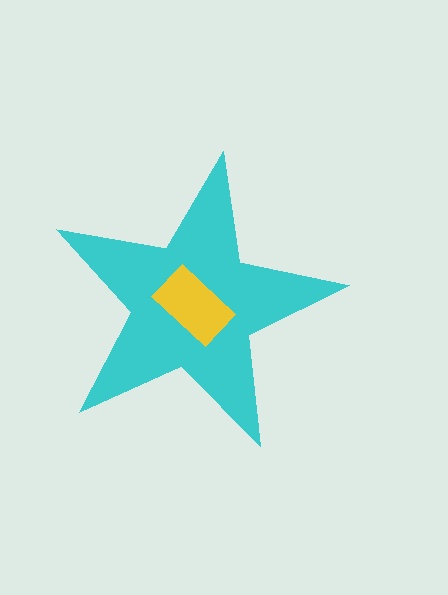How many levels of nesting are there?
2.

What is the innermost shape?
The yellow rectangle.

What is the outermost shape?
The cyan star.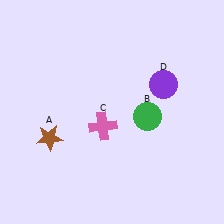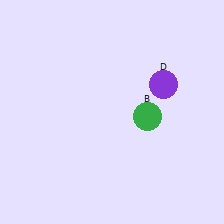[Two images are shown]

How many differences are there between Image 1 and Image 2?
There are 2 differences between the two images.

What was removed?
The brown star (A), the pink cross (C) were removed in Image 2.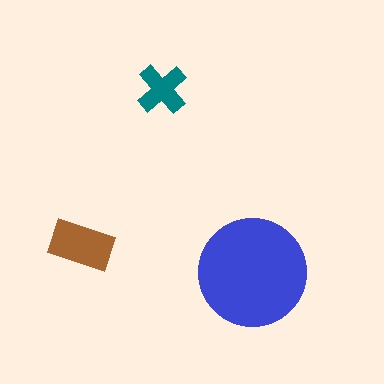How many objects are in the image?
There are 3 objects in the image.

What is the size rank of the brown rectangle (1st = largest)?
2nd.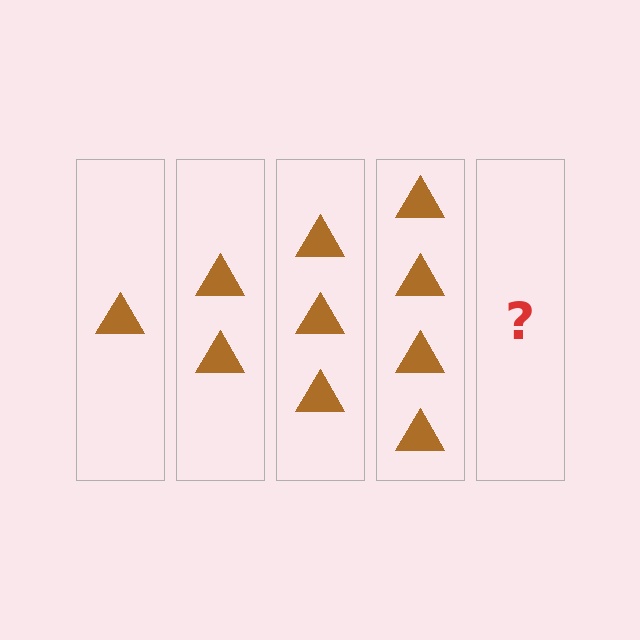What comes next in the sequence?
The next element should be 5 triangles.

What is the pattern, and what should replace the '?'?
The pattern is that each step adds one more triangle. The '?' should be 5 triangles.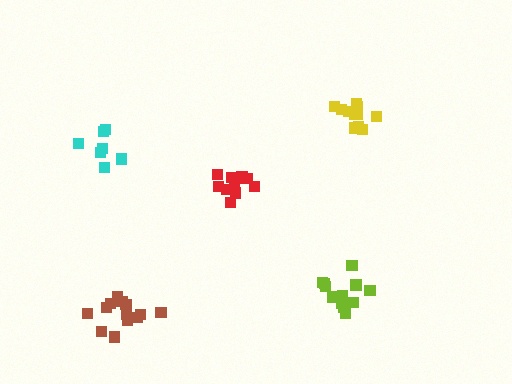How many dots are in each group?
Group 1: 7 dots, Group 2: 13 dots, Group 3: 13 dots, Group 4: 11 dots, Group 5: 11 dots (55 total).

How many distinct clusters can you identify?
There are 5 distinct clusters.